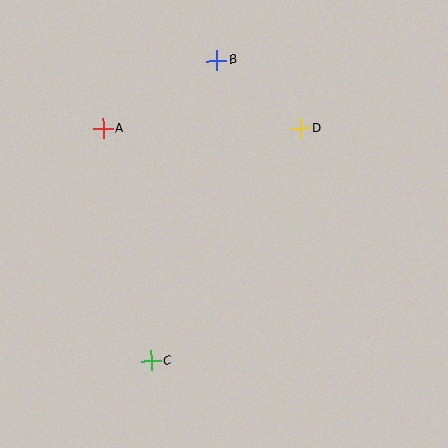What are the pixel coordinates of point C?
Point C is at (151, 361).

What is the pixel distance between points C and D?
The distance between C and D is 276 pixels.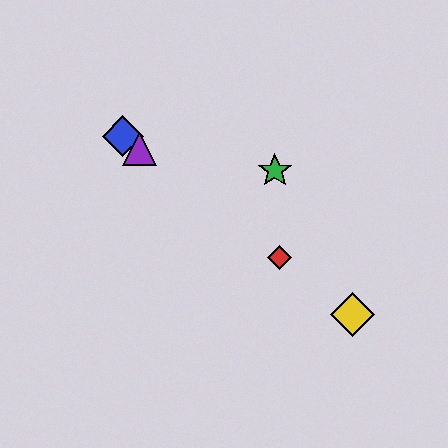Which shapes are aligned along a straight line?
The red diamond, the blue diamond, the yellow diamond, the purple triangle are aligned along a straight line.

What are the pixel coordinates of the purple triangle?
The purple triangle is at (140, 149).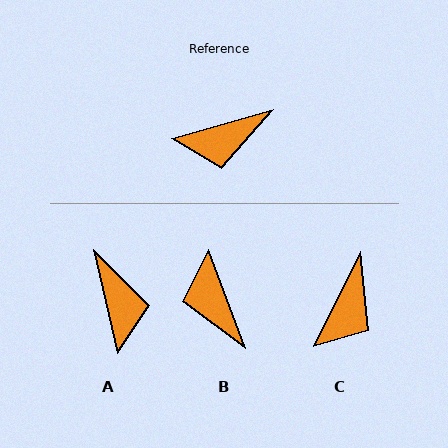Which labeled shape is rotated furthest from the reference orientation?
A, about 87 degrees away.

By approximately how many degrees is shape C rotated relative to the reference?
Approximately 47 degrees counter-clockwise.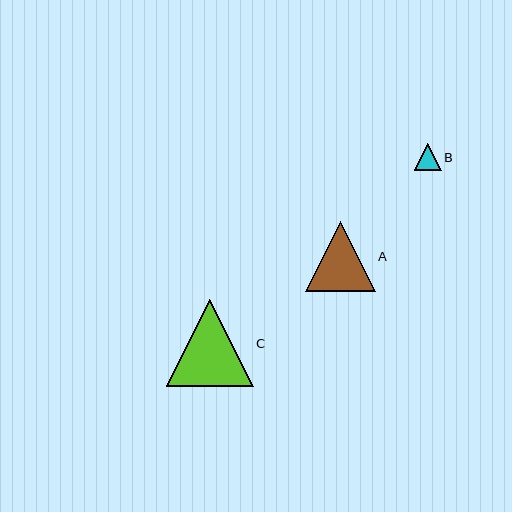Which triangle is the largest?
Triangle C is the largest with a size of approximately 87 pixels.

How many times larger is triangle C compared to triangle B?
Triangle C is approximately 3.3 times the size of triangle B.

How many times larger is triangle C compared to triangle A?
Triangle C is approximately 1.3 times the size of triangle A.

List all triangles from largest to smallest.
From largest to smallest: C, A, B.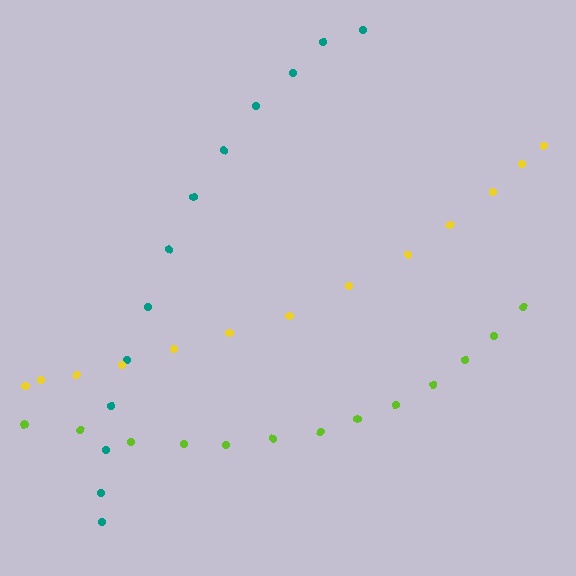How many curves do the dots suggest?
There are 3 distinct paths.